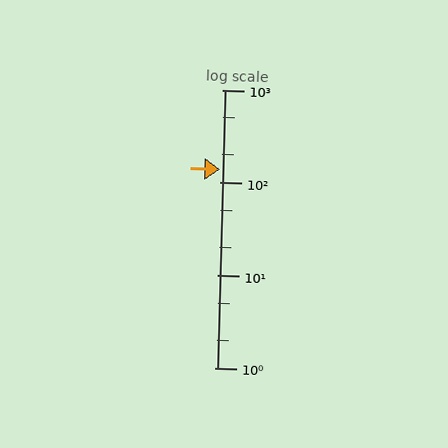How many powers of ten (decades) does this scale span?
The scale spans 3 decades, from 1 to 1000.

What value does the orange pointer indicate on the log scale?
The pointer indicates approximately 140.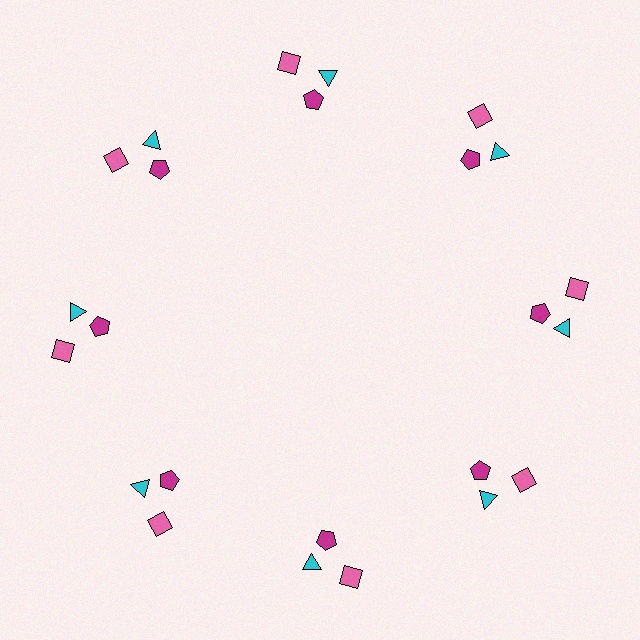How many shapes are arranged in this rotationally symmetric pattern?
There are 24 shapes, arranged in 8 groups of 3.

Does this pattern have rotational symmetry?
Yes, this pattern has 8-fold rotational symmetry. It looks the same after rotating 45 degrees around the center.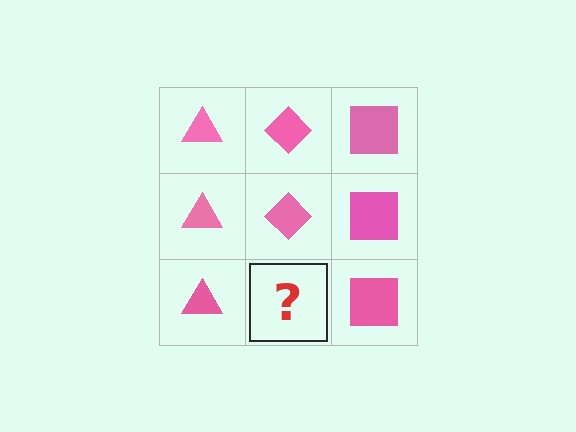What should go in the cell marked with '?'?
The missing cell should contain a pink diamond.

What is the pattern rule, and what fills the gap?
The rule is that each column has a consistent shape. The gap should be filled with a pink diamond.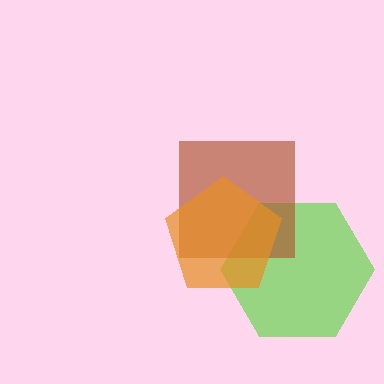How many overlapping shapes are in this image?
There are 3 overlapping shapes in the image.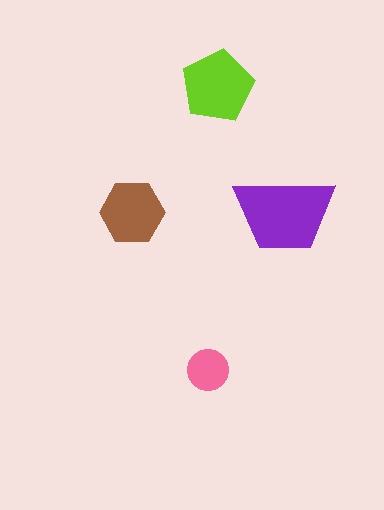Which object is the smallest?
The pink circle.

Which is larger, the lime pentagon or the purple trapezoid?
The purple trapezoid.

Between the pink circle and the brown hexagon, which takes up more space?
The brown hexagon.